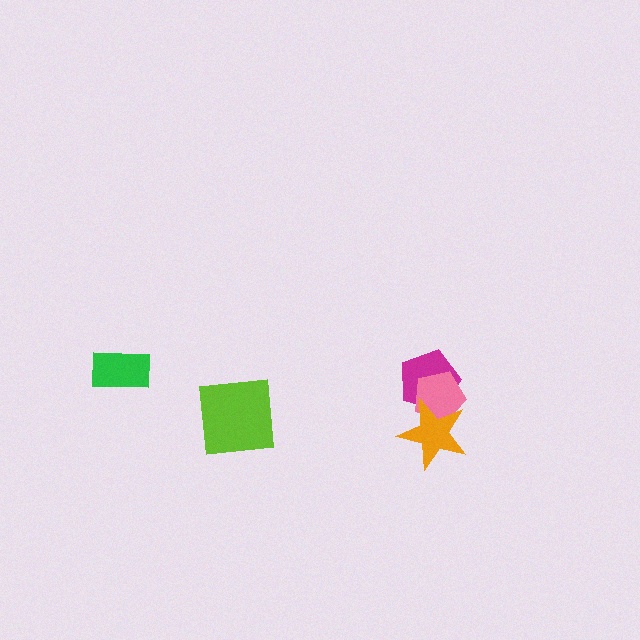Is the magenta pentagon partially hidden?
Yes, it is partially covered by another shape.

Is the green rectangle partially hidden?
No, no other shape covers it.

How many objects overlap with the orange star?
2 objects overlap with the orange star.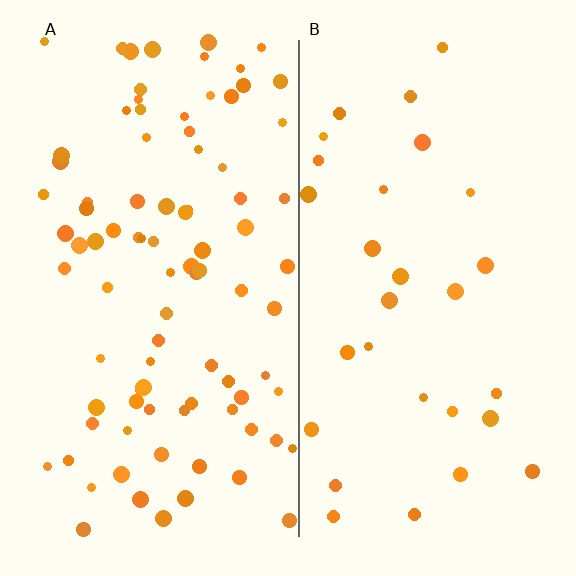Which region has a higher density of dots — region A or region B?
A (the left).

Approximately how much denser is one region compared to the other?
Approximately 3.0× — region A over region B.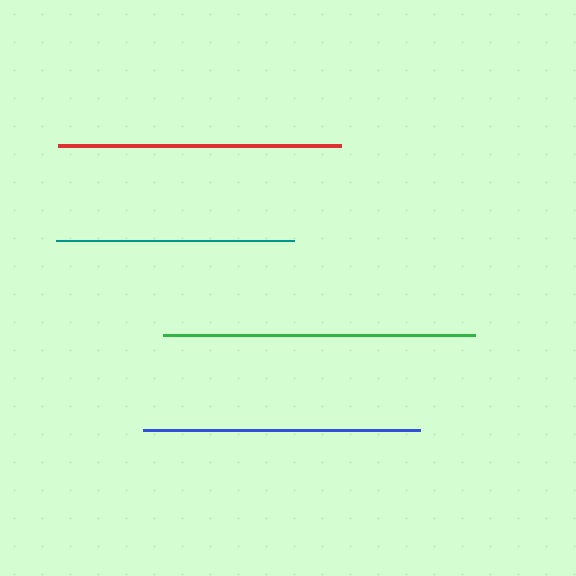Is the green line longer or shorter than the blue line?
The green line is longer than the blue line.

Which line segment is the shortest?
The teal line is the shortest at approximately 238 pixels.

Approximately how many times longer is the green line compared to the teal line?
The green line is approximately 1.3 times the length of the teal line.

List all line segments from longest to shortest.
From longest to shortest: green, red, blue, teal.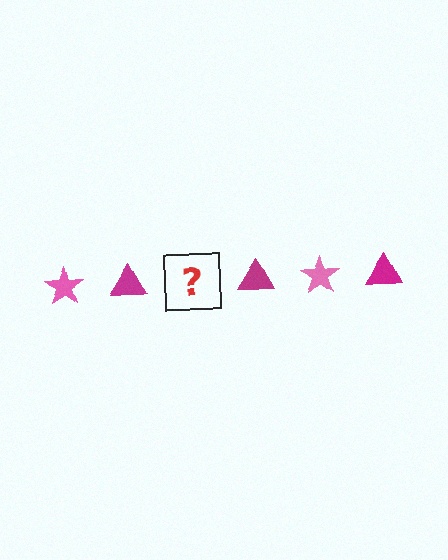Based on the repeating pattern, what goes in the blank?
The blank should be a pink star.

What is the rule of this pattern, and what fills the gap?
The rule is that the pattern alternates between pink star and magenta triangle. The gap should be filled with a pink star.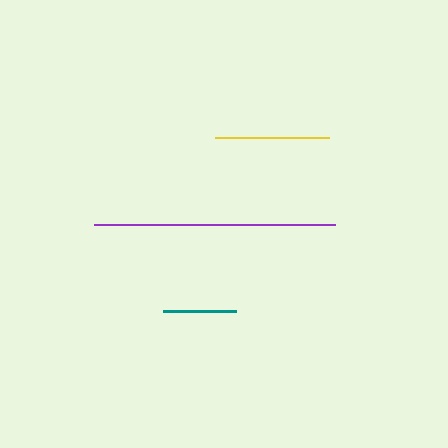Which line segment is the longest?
The purple line is the longest at approximately 241 pixels.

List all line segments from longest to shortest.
From longest to shortest: purple, yellow, teal.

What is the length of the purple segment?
The purple segment is approximately 241 pixels long.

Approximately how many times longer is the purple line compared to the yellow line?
The purple line is approximately 2.1 times the length of the yellow line.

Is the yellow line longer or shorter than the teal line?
The yellow line is longer than the teal line.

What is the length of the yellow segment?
The yellow segment is approximately 115 pixels long.